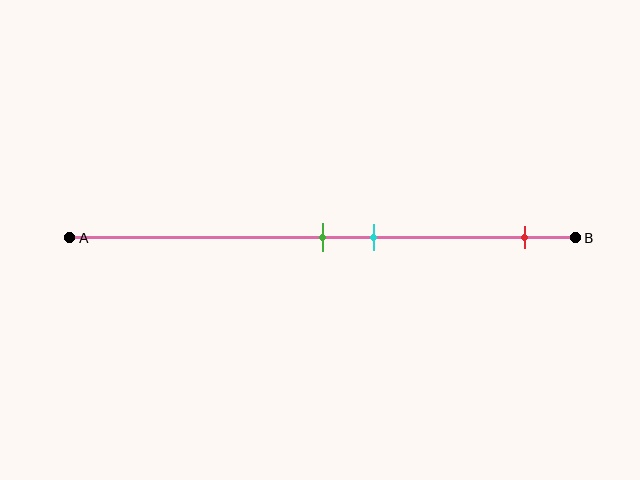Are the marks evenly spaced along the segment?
No, the marks are not evenly spaced.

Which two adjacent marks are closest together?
The green and cyan marks are the closest adjacent pair.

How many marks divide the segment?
There are 3 marks dividing the segment.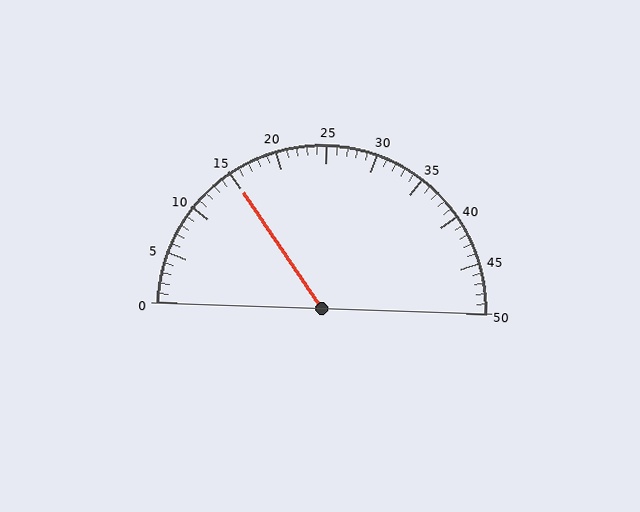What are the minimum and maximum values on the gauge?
The gauge ranges from 0 to 50.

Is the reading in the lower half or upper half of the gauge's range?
The reading is in the lower half of the range (0 to 50).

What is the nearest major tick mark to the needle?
The nearest major tick mark is 15.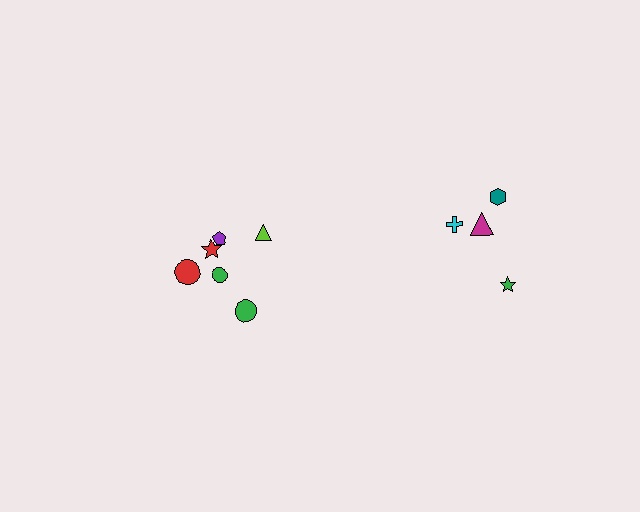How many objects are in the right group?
There are 4 objects.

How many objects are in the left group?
There are 6 objects.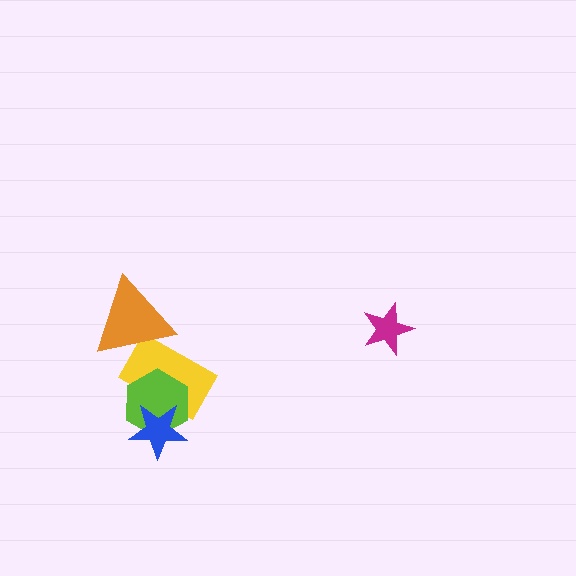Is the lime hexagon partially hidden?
Yes, it is partially covered by another shape.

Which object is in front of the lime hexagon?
The blue star is in front of the lime hexagon.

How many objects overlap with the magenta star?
0 objects overlap with the magenta star.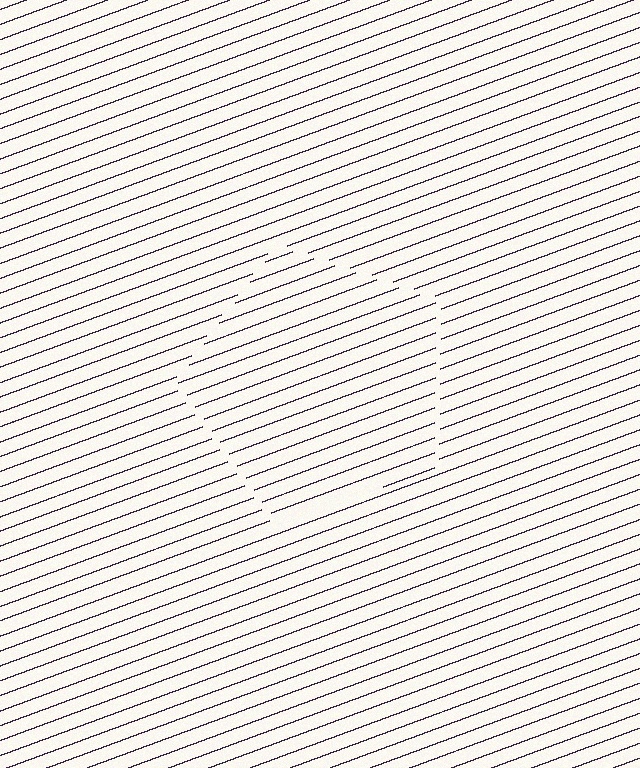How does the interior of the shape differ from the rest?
The interior of the shape contains the same grating, shifted by half a period — the contour is defined by the phase discontinuity where line-ends from the inner and outer gratings abut.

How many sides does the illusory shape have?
5 sides — the line-ends trace a pentagon.